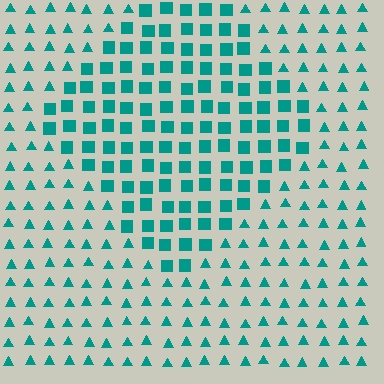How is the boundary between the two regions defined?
The boundary is defined by a change in element shape: squares inside vs. triangles outside. All elements share the same color and spacing.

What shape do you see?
I see a diamond.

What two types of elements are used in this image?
The image uses squares inside the diamond region and triangles outside it.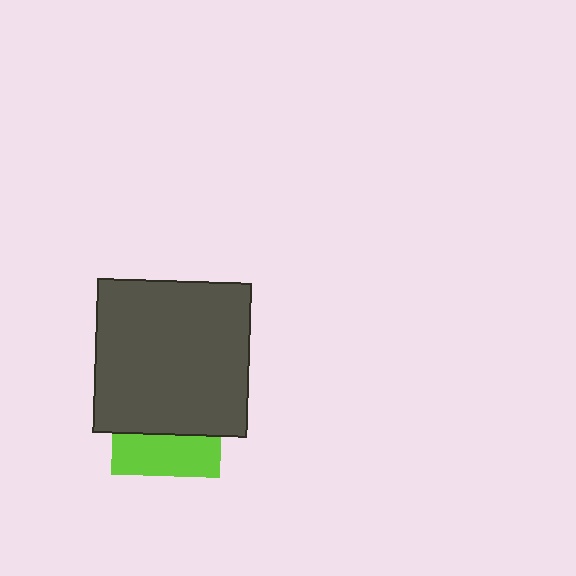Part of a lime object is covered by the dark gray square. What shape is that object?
It is a square.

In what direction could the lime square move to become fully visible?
The lime square could move down. That would shift it out from behind the dark gray square entirely.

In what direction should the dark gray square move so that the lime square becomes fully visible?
The dark gray square should move up. That is the shortest direction to clear the overlap and leave the lime square fully visible.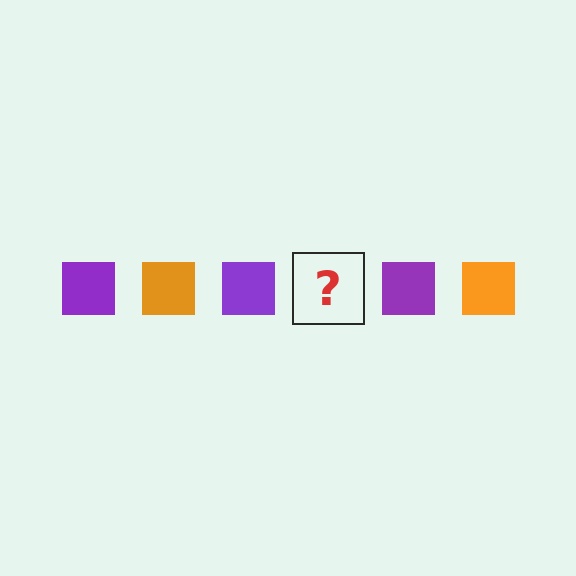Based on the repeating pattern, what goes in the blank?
The blank should be an orange square.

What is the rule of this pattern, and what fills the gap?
The rule is that the pattern cycles through purple, orange squares. The gap should be filled with an orange square.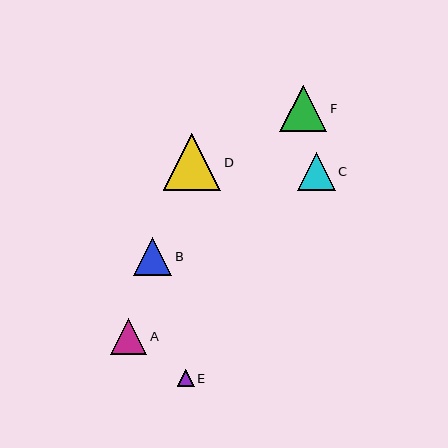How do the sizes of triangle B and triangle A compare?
Triangle B and triangle A are approximately the same size.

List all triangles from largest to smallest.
From largest to smallest: D, F, B, C, A, E.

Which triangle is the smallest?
Triangle E is the smallest with a size of approximately 17 pixels.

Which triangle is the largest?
Triangle D is the largest with a size of approximately 57 pixels.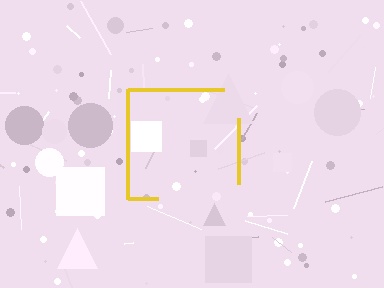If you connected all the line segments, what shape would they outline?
They would outline a square.